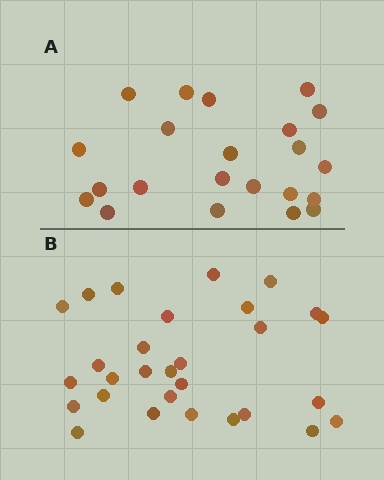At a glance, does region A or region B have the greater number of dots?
Region B (the bottom region) has more dots.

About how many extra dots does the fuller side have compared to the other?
Region B has roughly 8 or so more dots than region A.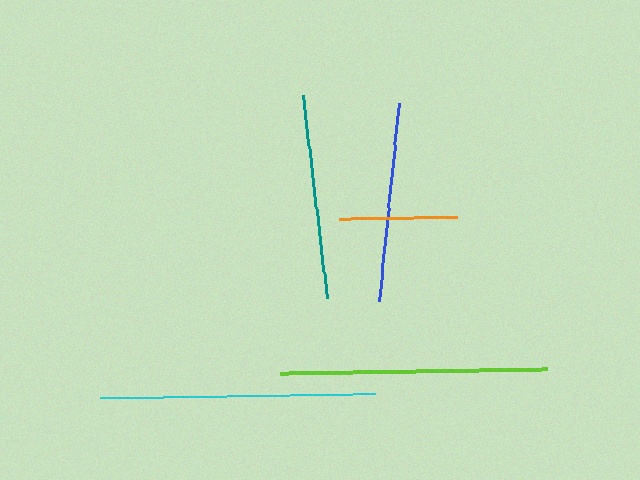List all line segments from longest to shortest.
From longest to shortest: cyan, lime, teal, blue, orange.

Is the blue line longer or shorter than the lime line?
The lime line is longer than the blue line.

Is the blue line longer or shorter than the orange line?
The blue line is longer than the orange line.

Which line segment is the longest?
The cyan line is the longest at approximately 275 pixels.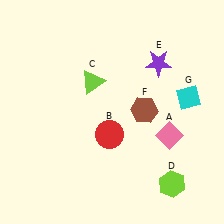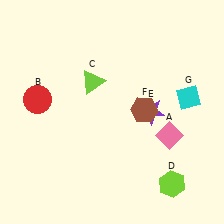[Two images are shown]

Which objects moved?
The objects that moved are: the red circle (B), the purple star (E).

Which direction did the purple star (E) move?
The purple star (E) moved down.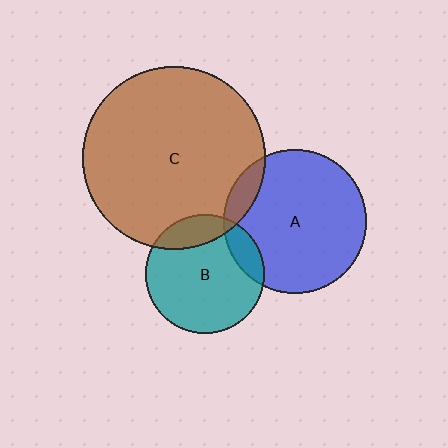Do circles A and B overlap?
Yes.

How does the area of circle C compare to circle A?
Approximately 1.6 times.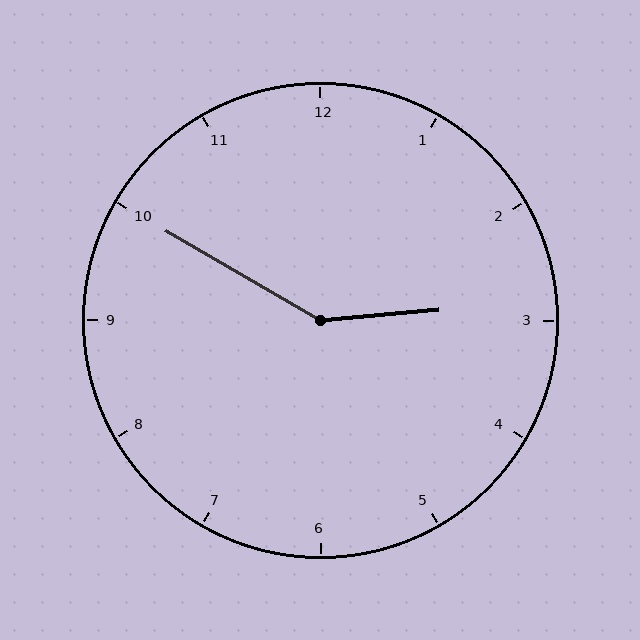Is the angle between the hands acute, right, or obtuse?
It is obtuse.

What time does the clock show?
2:50.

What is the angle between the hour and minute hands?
Approximately 145 degrees.